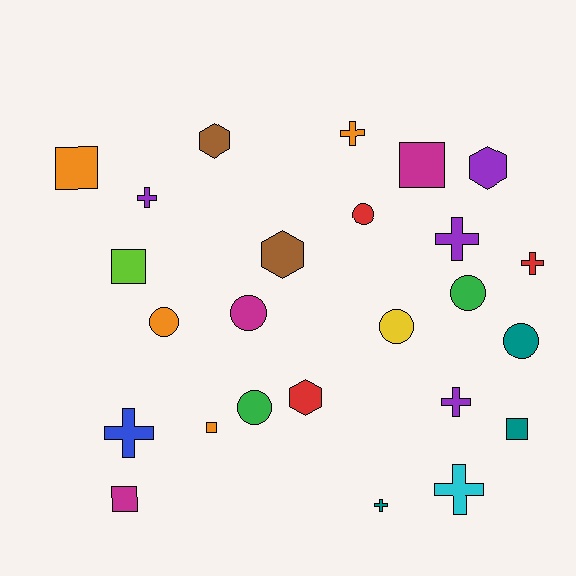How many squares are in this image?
There are 6 squares.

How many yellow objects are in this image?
There is 1 yellow object.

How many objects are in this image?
There are 25 objects.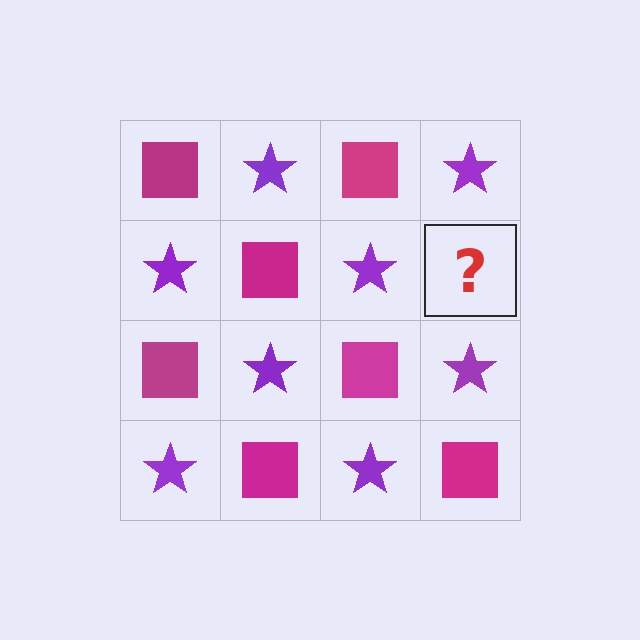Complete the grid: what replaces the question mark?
The question mark should be replaced with a magenta square.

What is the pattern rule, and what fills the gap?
The rule is that it alternates magenta square and purple star in a checkerboard pattern. The gap should be filled with a magenta square.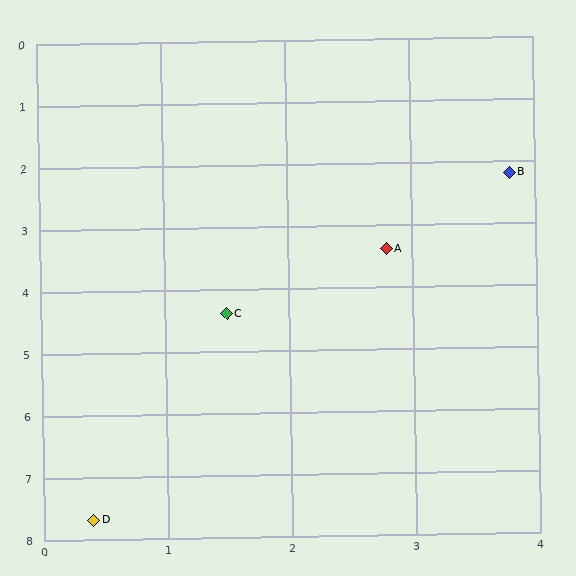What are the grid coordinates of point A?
Point A is at approximately (2.8, 3.4).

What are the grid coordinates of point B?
Point B is at approximately (3.8, 2.2).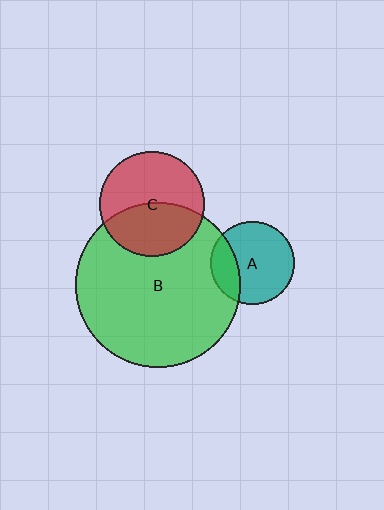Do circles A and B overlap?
Yes.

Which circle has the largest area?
Circle B (green).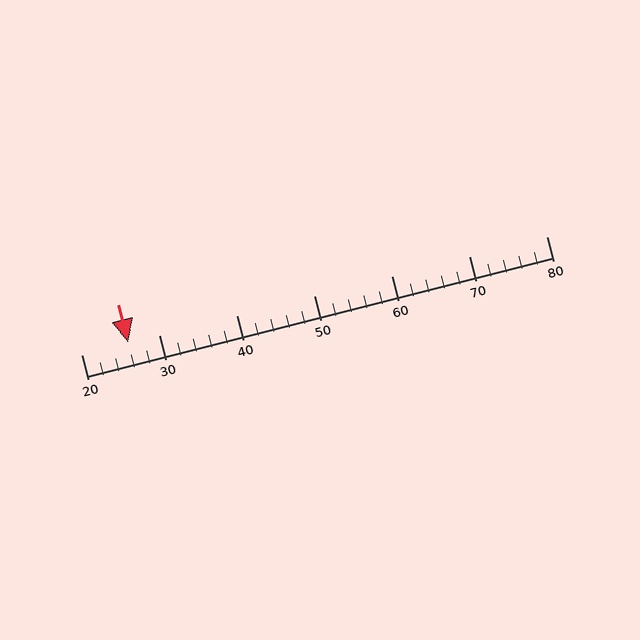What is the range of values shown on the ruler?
The ruler shows values from 20 to 80.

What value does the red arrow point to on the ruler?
The red arrow points to approximately 26.